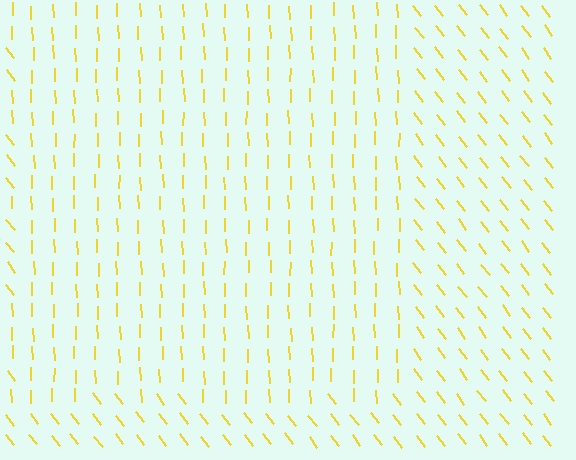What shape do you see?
I see a rectangle.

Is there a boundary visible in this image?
Yes, there is a texture boundary formed by a change in line orientation.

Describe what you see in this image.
The image is filled with small yellow line segments. A rectangle region in the image has lines oriented differently from the surrounding lines, creating a visible texture boundary.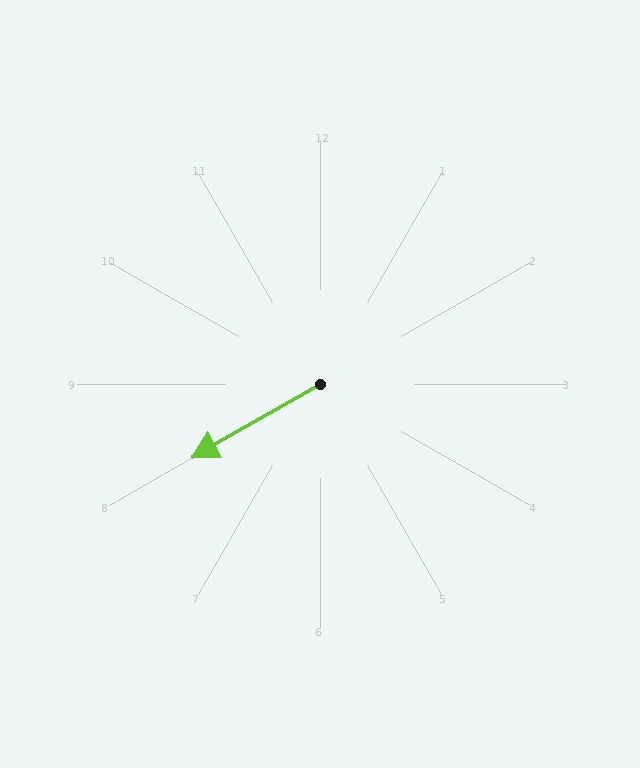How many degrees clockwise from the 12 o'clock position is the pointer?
Approximately 240 degrees.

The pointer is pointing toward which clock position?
Roughly 8 o'clock.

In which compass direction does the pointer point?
Southwest.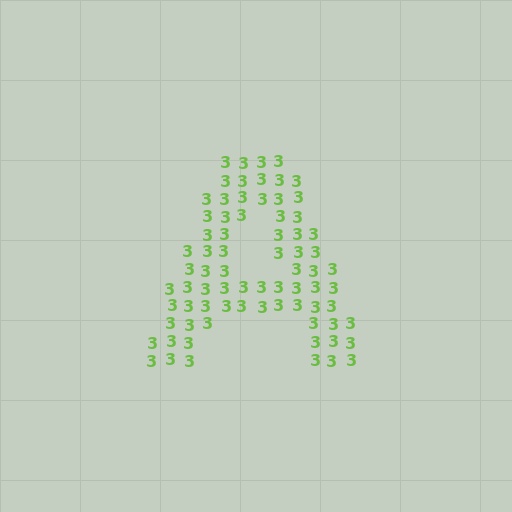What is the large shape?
The large shape is the letter A.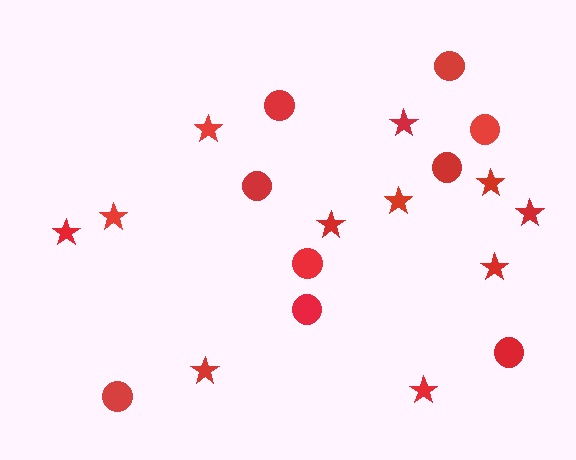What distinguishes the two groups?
There are 2 groups: one group of circles (9) and one group of stars (11).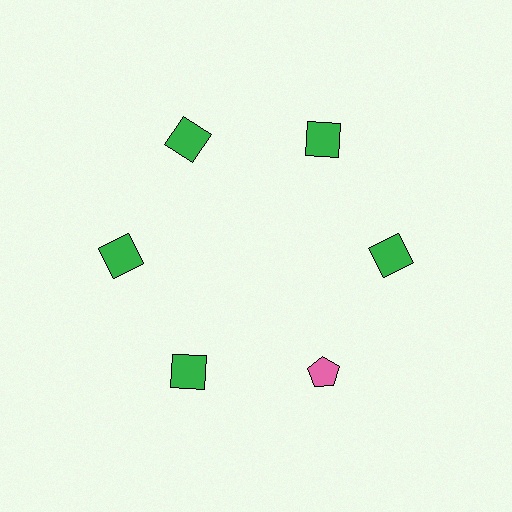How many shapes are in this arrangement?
There are 6 shapes arranged in a ring pattern.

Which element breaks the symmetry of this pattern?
The pink pentagon at roughly the 5 o'clock position breaks the symmetry. All other shapes are green squares.